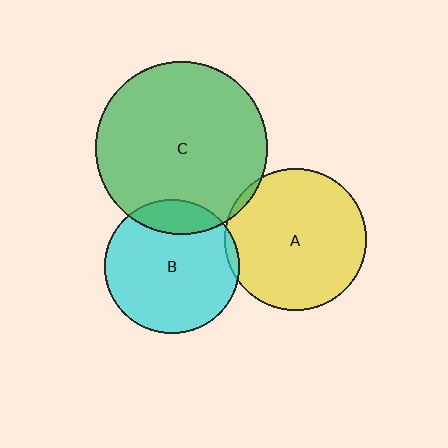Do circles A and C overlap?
Yes.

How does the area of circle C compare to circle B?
Approximately 1.6 times.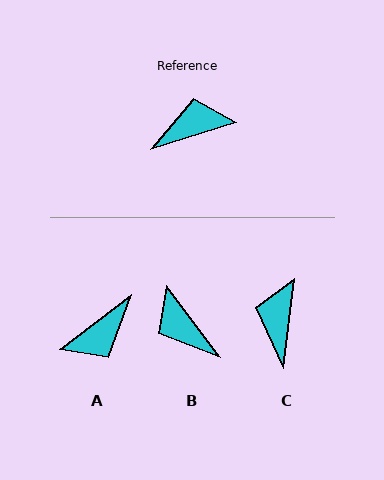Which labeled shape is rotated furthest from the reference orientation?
A, about 160 degrees away.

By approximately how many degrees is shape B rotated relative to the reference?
Approximately 109 degrees counter-clockwise.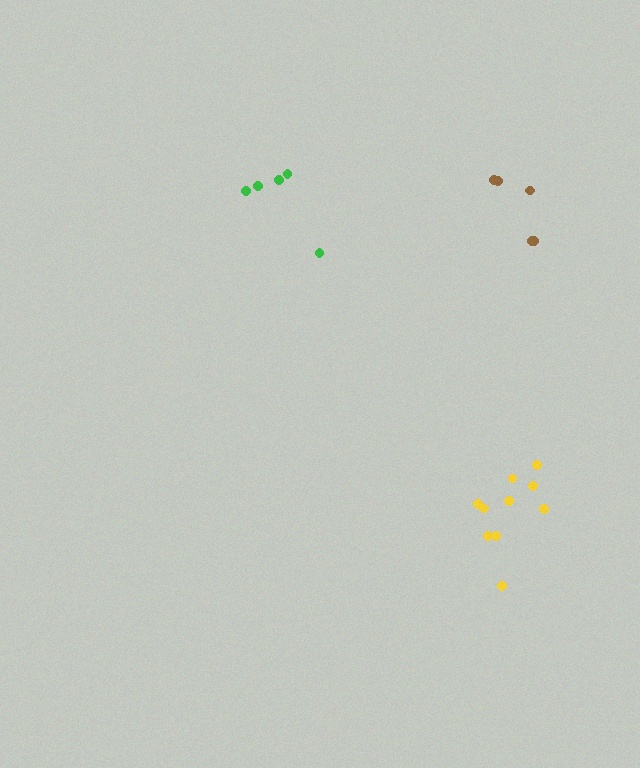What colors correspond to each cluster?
The clusters are colored: yellow, brown, green.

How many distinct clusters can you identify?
There are 3 distinct clusters.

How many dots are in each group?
Group 1: 10 dots, Group 2: 5 dots, Group 3: 5 dots (20 total).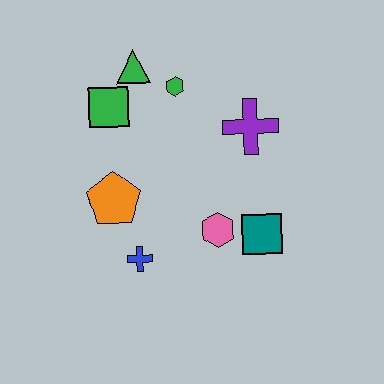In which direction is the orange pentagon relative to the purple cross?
The orange pentagon is to the left of the purple cross.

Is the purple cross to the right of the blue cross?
Yes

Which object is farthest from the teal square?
The green triangle is farthest from the teal square.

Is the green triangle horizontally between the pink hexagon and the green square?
Yes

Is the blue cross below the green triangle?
Yes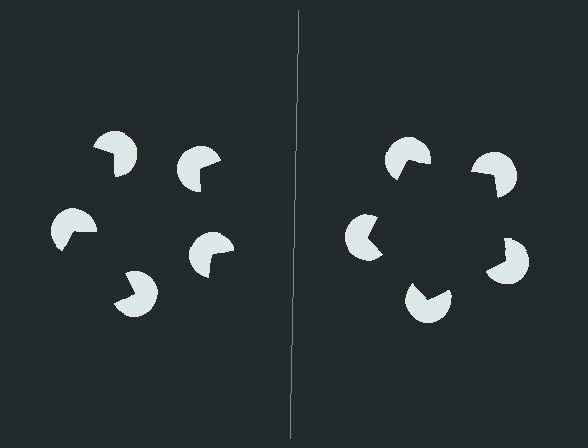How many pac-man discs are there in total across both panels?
10 — 5 on each side.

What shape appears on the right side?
An illusory pentagon.